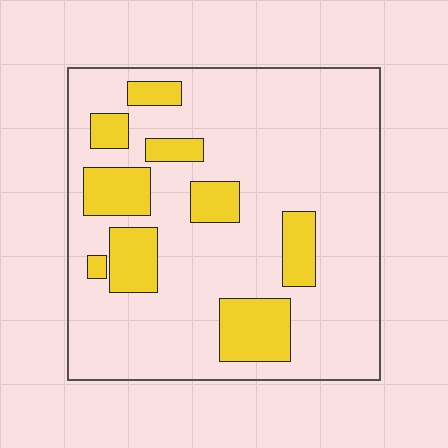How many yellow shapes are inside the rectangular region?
9.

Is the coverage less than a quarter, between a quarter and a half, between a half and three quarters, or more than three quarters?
Less than a quarter.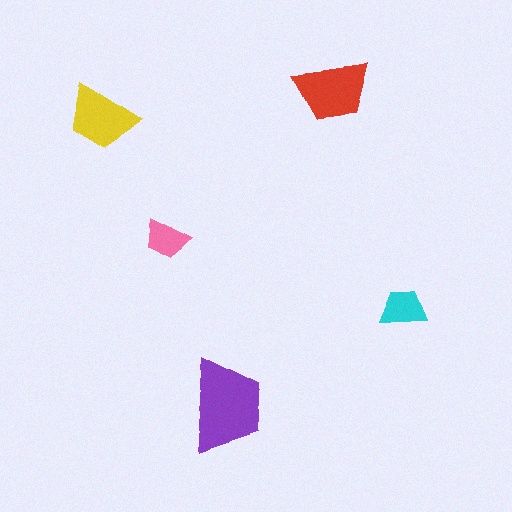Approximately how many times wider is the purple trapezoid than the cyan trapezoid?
About 2 times wider.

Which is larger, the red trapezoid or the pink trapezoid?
The red one.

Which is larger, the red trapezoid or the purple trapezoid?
The purple one.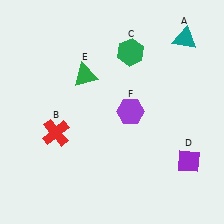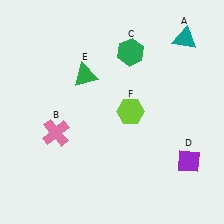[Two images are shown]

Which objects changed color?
B changed from red to pink. F changed from purple to lime.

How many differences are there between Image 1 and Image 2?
There are 2 differences between the two images.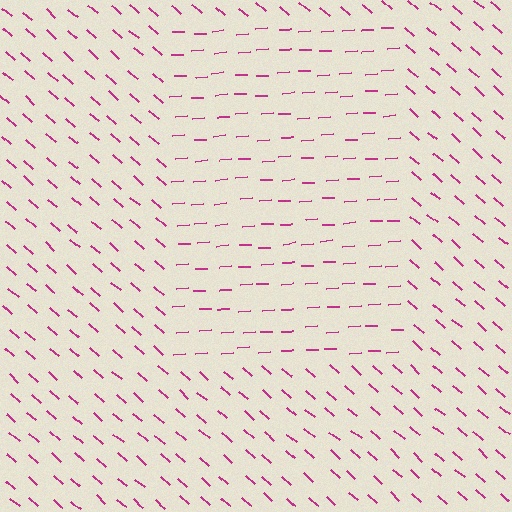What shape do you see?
I see a rectangle.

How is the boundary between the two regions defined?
The boundary is defined purely by a change in line orientation (approximately 45 degrees difference). All lines are the same color and thickness.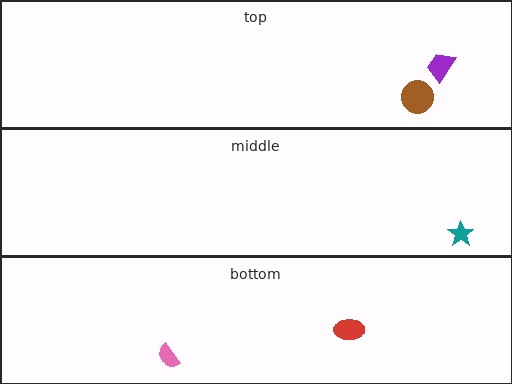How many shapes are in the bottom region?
2.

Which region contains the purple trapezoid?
The top region.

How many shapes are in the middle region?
1.